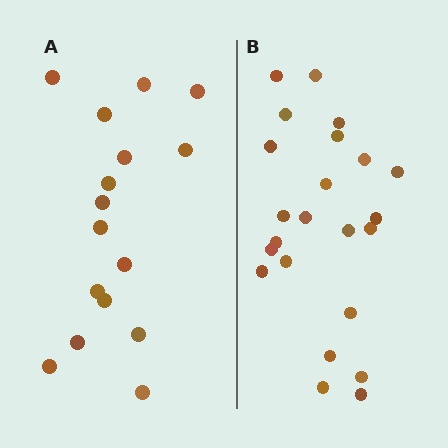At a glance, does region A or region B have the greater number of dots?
Region B (the right region) has more dots.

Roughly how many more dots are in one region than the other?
Region B has roughly 8 or so more dots than region A.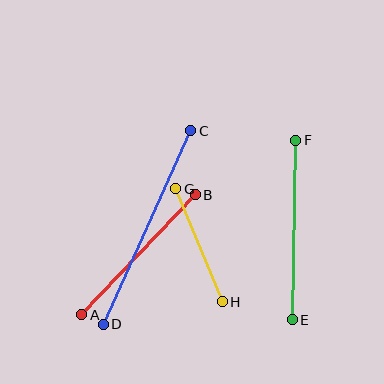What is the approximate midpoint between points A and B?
The midpoint is at approximately (139, 255) pixels.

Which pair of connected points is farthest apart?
Points C and D are farthest apart.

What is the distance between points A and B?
The distance is approximately 165 pixels.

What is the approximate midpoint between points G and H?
The midpoint is at approximately (199, 245) pixels.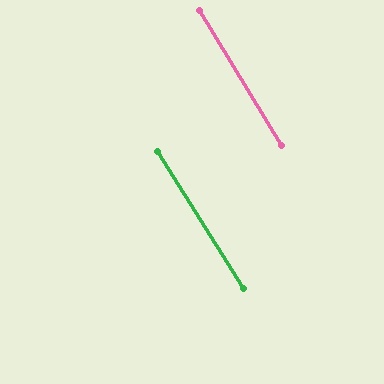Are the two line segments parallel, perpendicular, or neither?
Parallel — their directions differ by only 0.5°.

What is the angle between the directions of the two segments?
Approximately 1 degree.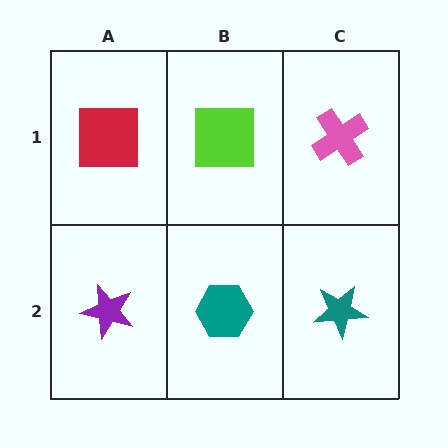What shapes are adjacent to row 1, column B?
A teal hexagon (row 2, column B), a red square (row 1, column A), a pink cross (row 1, column C).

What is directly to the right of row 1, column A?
A lime square.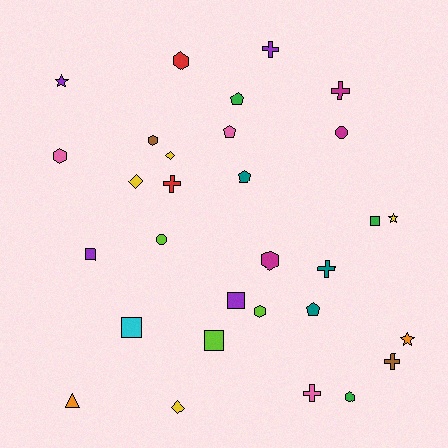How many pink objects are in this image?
There are 3 pink objects.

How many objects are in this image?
There are 30 objects.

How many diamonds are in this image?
There are 3 diamonds.